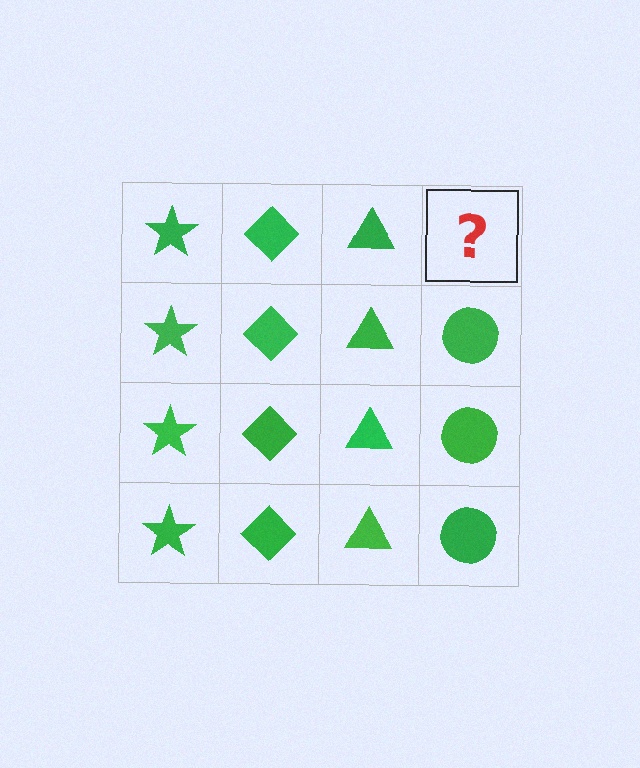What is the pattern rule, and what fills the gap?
The rule is that each column has a consistent shape. The gap should be filled with a green circle.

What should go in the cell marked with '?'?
The missing cell should contain a green circle.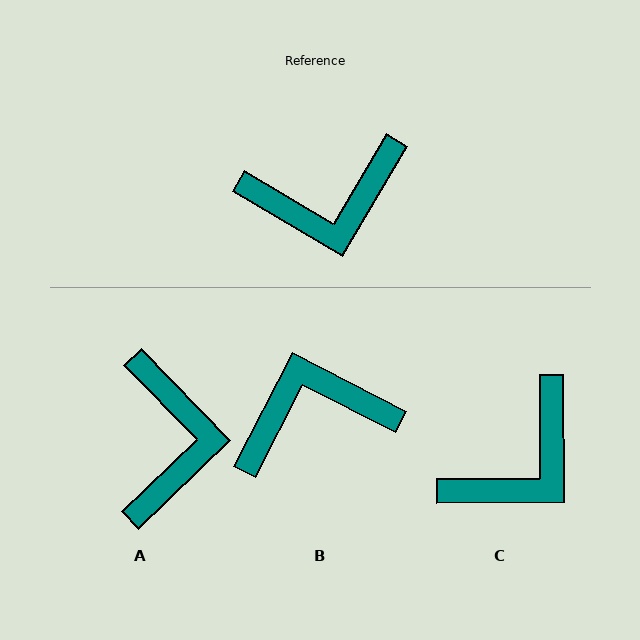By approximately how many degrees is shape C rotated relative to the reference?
Approximately 31 degrees counter-clockwise.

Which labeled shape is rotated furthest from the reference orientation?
B, about 177 degrees away.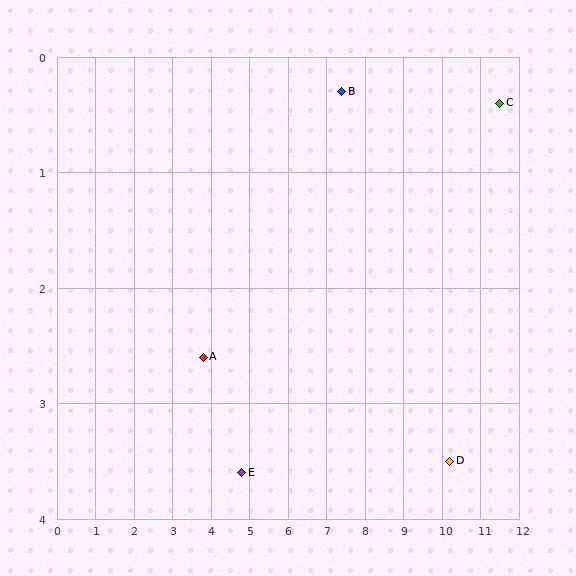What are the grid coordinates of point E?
Point E is at approximately (4.8, 3.6).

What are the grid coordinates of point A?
Point A is at approximately (3.8, 2.6).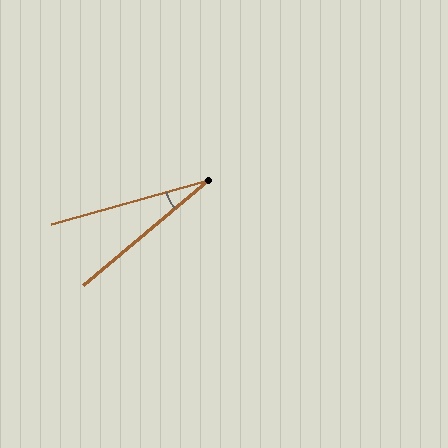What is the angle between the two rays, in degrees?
Approximately 24 degrees.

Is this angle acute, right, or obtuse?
It is acute.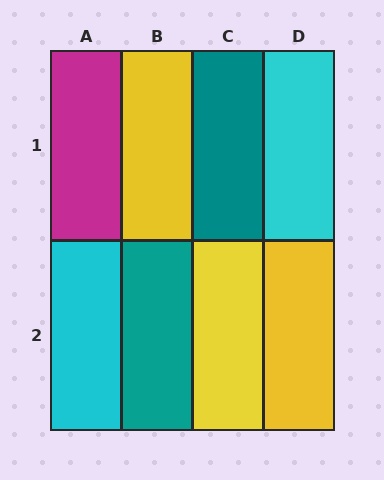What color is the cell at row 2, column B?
Teal.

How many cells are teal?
2 cells are teal.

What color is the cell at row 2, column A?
Cyan.